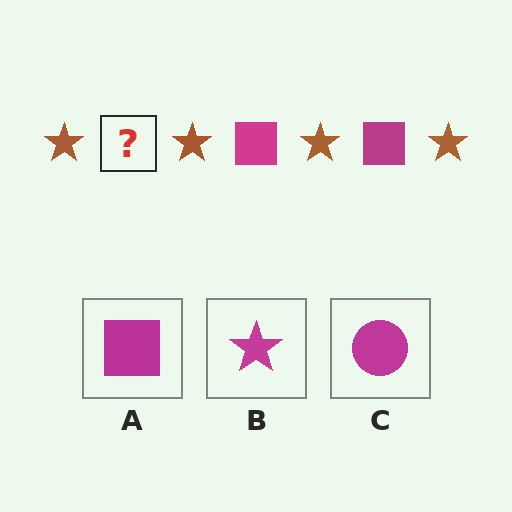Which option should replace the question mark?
Option A.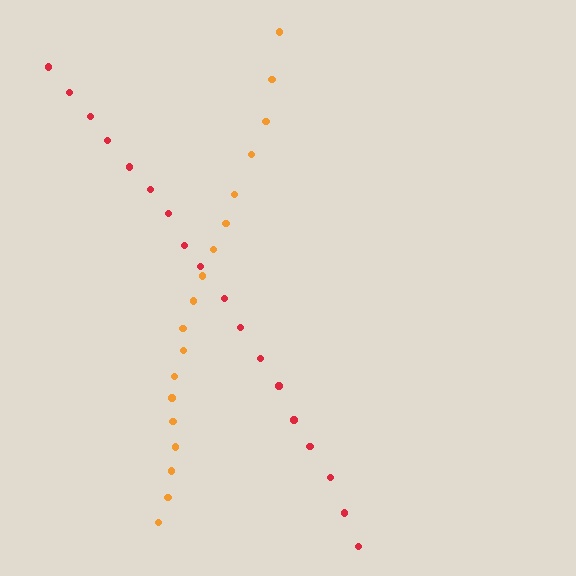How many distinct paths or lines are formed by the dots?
There are 2 distinct paths.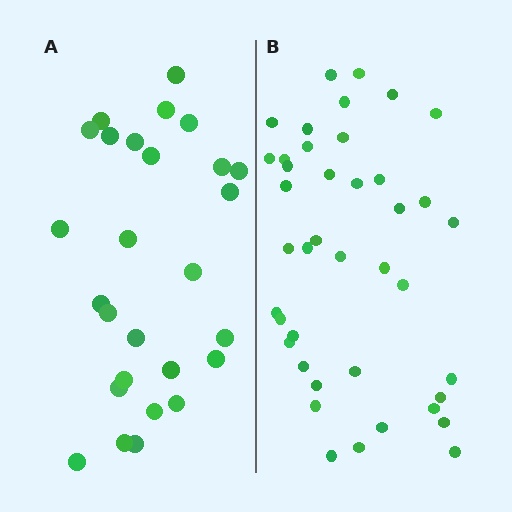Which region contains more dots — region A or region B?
Region B (the right region) has more dots.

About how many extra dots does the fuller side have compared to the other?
Region B has approximately 15 more dots than region A.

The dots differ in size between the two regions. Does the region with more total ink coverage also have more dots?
No. Region A has more total ink coverage because its dots are larger, but region B actually contains more individual dots. Total area can be misleading — the number of items is what matters here.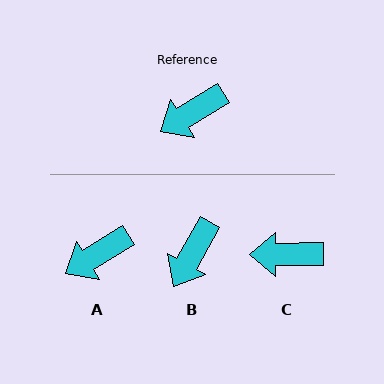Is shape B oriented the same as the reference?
No, it is off by about 29 degrees.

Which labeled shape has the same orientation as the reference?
A.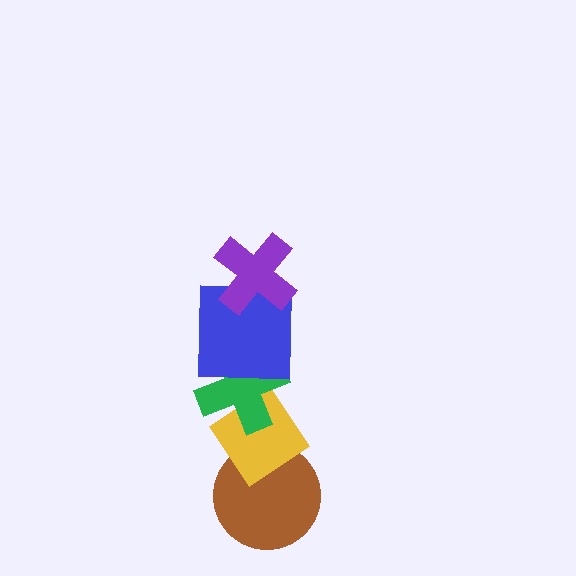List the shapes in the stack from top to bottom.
From top to bottom: the purple cross, the blue square, the green cross, the yellow diamond, the brown circle.